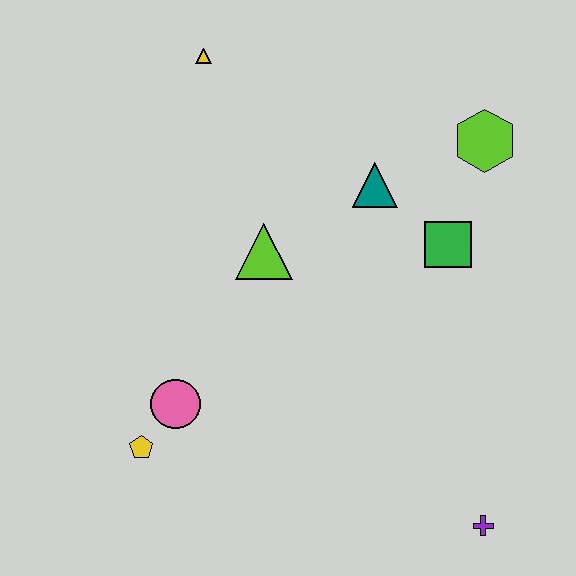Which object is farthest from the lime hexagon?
The yellow pentagon is farthest from the lime hexagon.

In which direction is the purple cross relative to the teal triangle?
The purple cross is below the teal triangle.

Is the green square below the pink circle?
No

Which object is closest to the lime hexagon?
The green square is closest to the lime hexagon.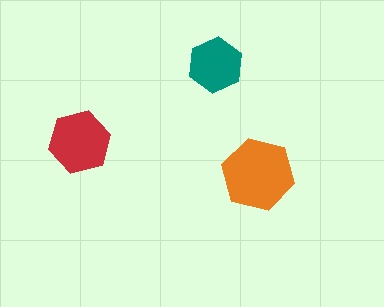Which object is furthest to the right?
The orange hexagon is rightmost.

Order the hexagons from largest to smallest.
the orange one, the red one, the teal one.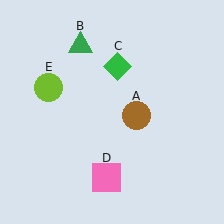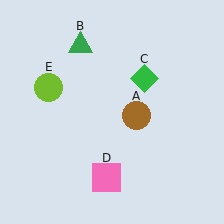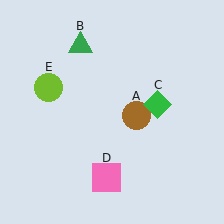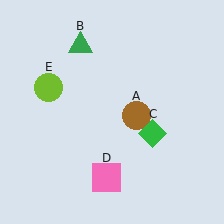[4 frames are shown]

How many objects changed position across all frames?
1 object changed position: green diamond (object C).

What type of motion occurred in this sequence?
The green diamond (object C) rotated clockwise around the center of the scene.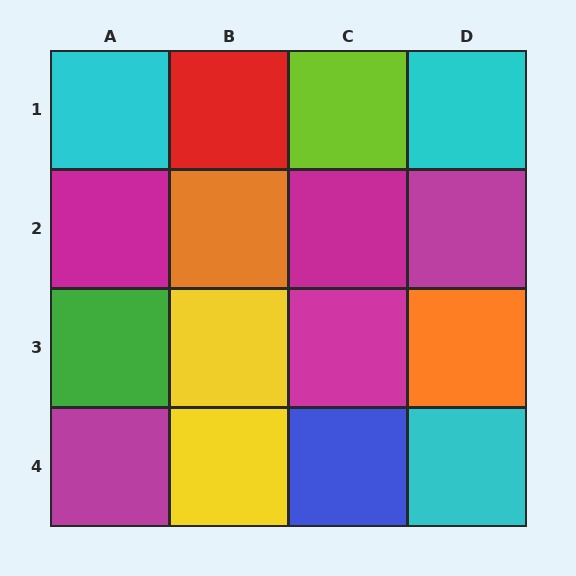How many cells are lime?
1 cell is lime.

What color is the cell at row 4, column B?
Yellow.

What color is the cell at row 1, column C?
Lime.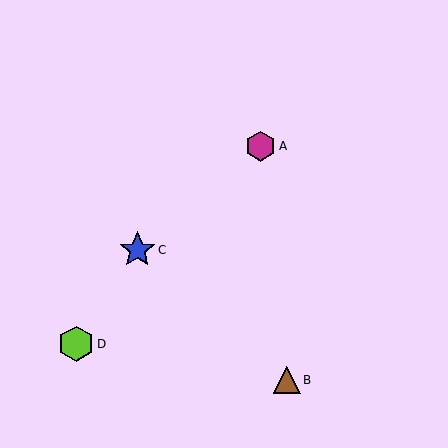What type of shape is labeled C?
Shape C is a blue star.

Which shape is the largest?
The blue star (labeled C) is the largest.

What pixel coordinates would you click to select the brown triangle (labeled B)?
Click at (287, 380) to select the brown triangle B.